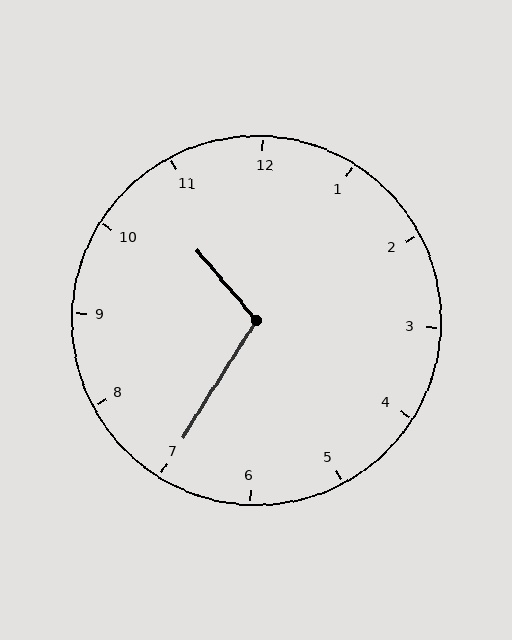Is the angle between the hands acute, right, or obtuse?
It is obtuse.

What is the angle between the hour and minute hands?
Approximately 108 degrees.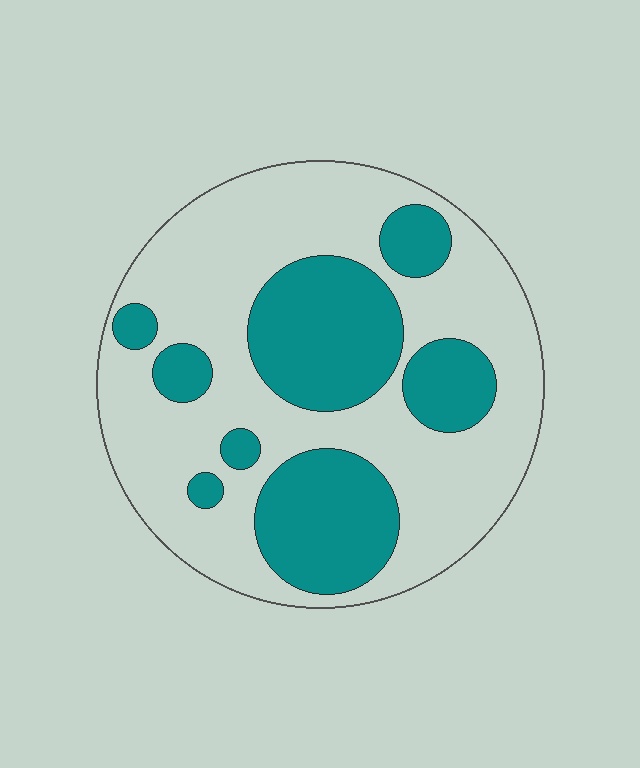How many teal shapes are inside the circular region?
8.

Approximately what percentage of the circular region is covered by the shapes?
Approximately 35%.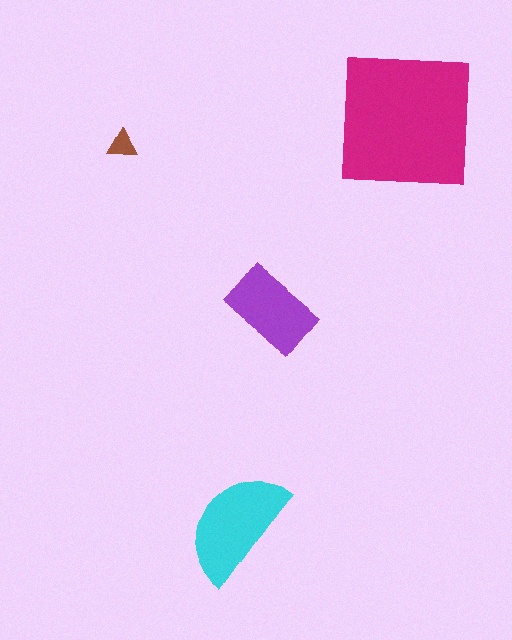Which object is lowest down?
The cyan semicircle is bottommost.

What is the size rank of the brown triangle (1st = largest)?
4th.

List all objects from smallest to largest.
The brown triangle, the purple rectangle, the cyan semicircle, the magenta square.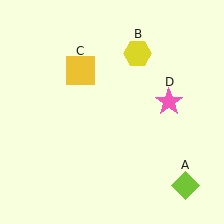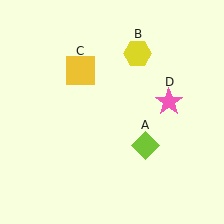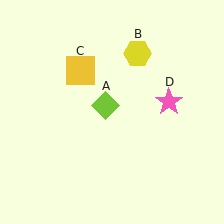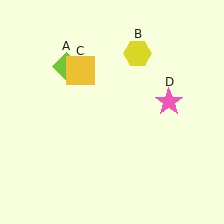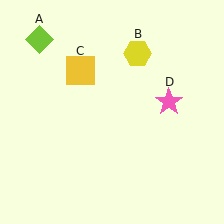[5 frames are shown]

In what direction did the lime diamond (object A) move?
The lime diamond (object A) moved up and to the left.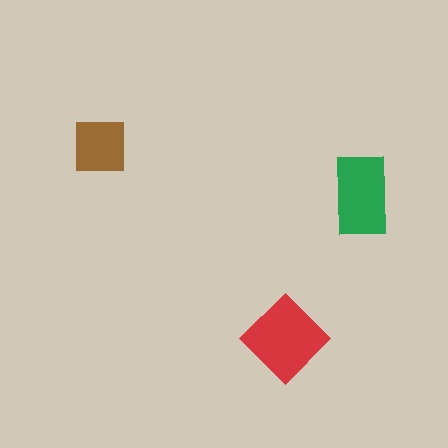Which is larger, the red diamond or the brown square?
The red diamond.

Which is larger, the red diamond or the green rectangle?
The red diamond.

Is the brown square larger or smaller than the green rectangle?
Smaller.